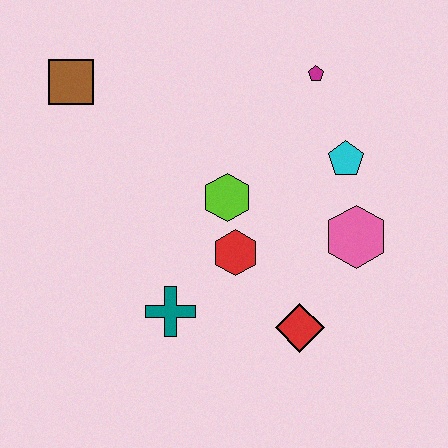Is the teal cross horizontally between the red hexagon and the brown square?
Yes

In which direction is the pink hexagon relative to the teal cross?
The pink hexagon is to the right of the teal cross.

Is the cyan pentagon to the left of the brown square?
No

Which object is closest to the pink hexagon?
The cyan pentagon is closest to the pink hexagon.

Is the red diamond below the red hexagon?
Yes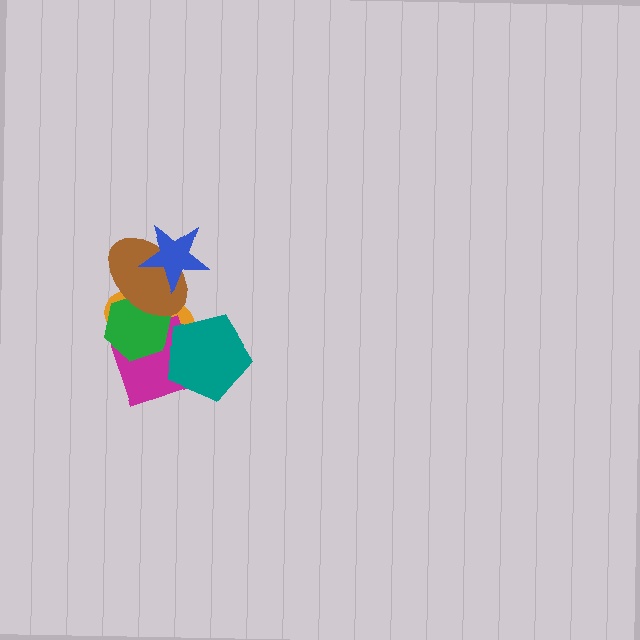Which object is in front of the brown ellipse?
The blue star is in front of the brown ellipse.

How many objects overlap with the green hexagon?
3 objects overlap with the green hexagon.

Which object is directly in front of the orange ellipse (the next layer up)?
The magenta square is directly in front of the orange ellipse.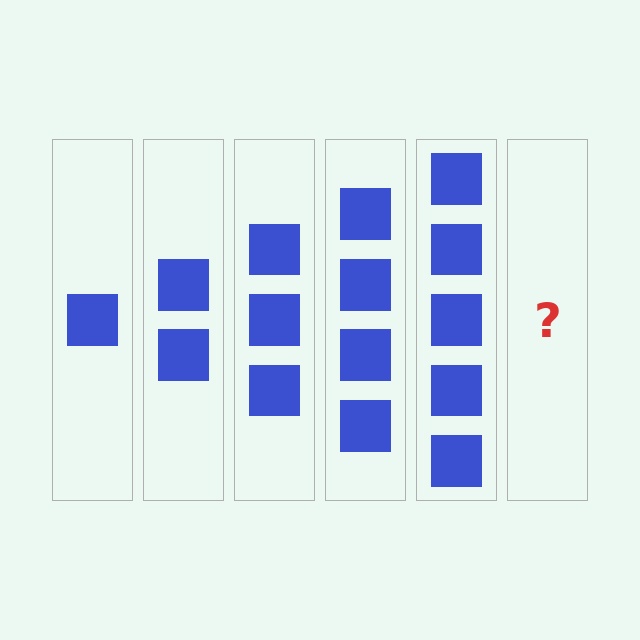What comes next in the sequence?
The next element should be 6 squares.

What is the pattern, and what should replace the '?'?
The pattern is that each step adds one more square. The '?' should be 6 squares.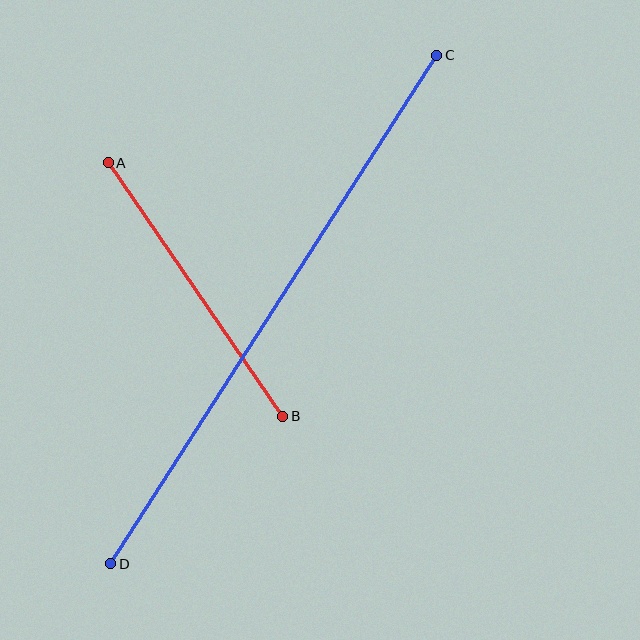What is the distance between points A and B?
The distance is approximately 308 pixels.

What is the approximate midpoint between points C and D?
The midpoint is at approximately (274, 309) pixels.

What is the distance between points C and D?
The distance is approximately 604 pixels.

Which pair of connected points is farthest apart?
Points C and D are farthest apart.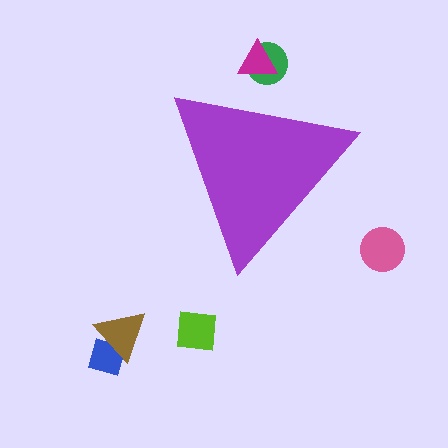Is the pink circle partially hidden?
No, the pink circle is fully visible.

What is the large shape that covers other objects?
A purple triangle.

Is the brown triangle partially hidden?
No, the brown triangle is fully visible.